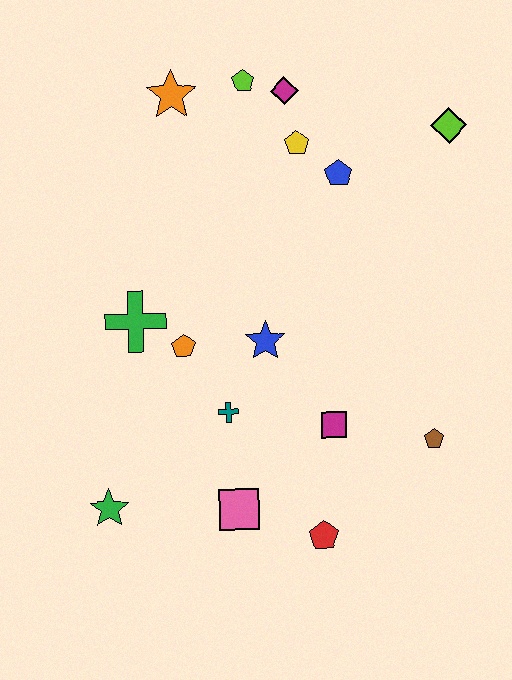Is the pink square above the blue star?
No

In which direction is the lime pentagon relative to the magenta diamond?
The lime pentagon is to the left of the magenta diamond.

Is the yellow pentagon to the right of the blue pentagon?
No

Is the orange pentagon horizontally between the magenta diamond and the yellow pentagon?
No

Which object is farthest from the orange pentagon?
The lime diamond is farthest from the orange pentagon.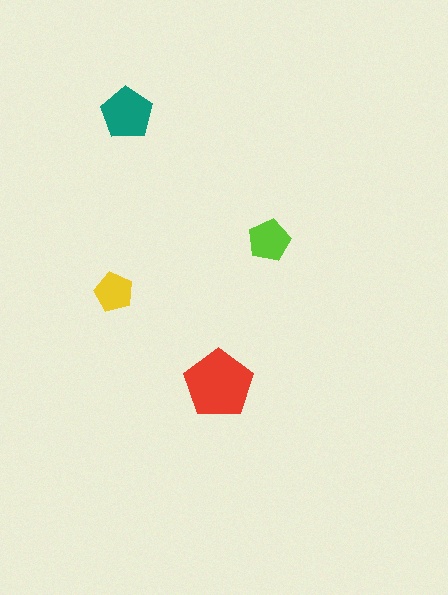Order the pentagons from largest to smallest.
the red one, the teal one, the lime one, the yellow one.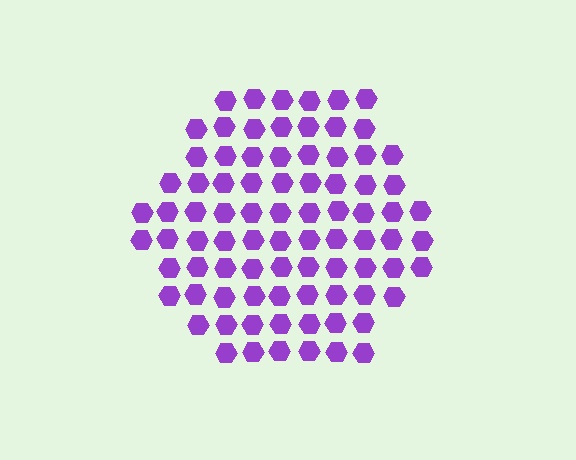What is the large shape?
The large shape is a hexagon.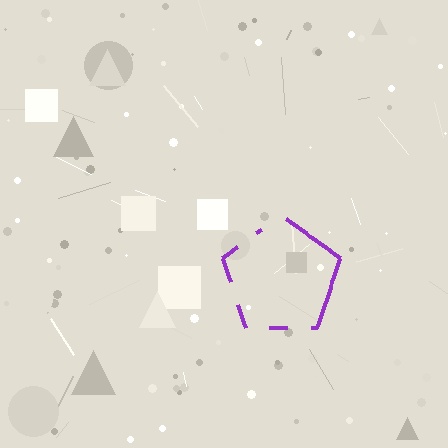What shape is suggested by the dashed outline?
The dashed outline suggests a pentagon.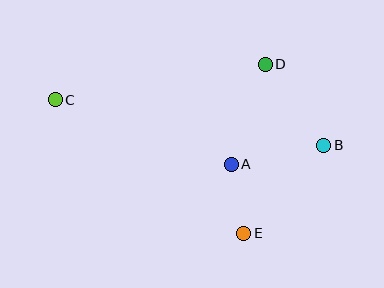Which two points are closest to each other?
Points A and E are closest to each other.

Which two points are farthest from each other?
Points B and C are farthest from each other.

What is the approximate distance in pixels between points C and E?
The distance between C and E is approximately 231 pixels.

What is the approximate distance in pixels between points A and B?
The distance between A and B is approximately 95 pixels.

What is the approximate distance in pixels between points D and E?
The distance between D and E is approximately 170 pixels.